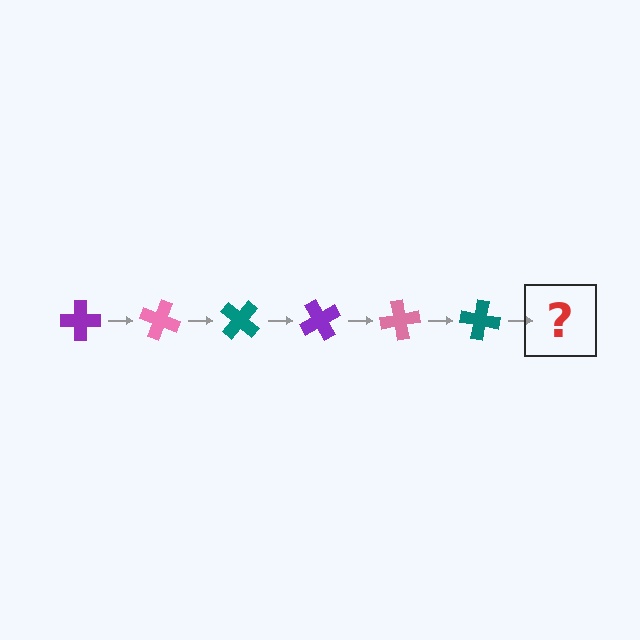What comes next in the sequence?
The next element should be a purple cross, rotated 120 degrees from the start.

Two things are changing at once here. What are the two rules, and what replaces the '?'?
The two rules are that it rotates 20 degrees each step and the color cycles through purple, pink, and teal. The '?' should be a purple cross, rotated 120 degrees from the start.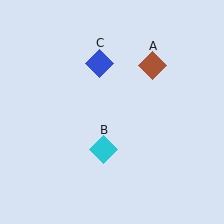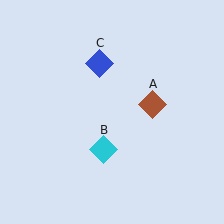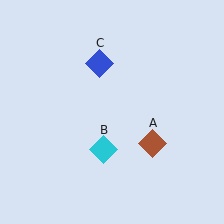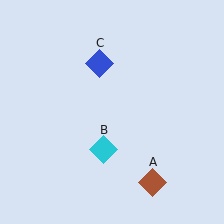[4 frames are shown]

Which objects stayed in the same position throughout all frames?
Cyan diamond (object B) and blue diamond (object C) remained stationary.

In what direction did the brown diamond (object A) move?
The brown diamond (object A) moved down.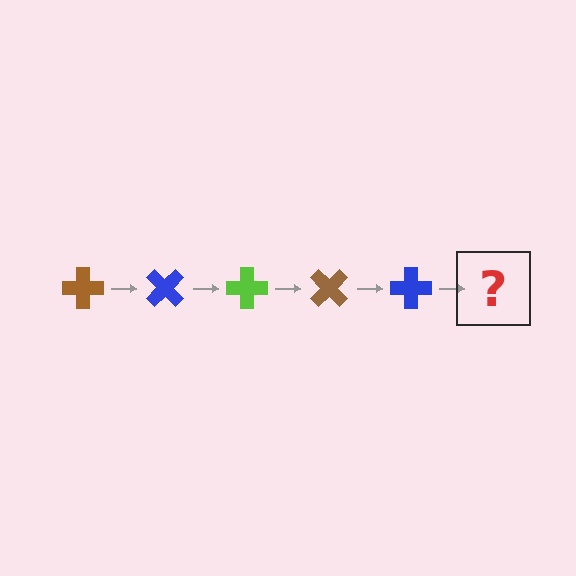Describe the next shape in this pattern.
It should be a lime cross, rotated 225 degrees from the start.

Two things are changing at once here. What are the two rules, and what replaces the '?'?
The two rules are that it rotates 45 degrees each step and the color cycles through brown, blue, and lime. The '?' should be a lime cross, rotated 225 degrees from the start.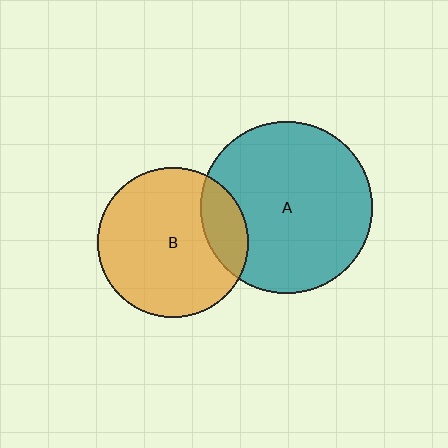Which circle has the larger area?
Circle A (teal).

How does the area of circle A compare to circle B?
Approximately 1.3 times.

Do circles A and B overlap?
Yes.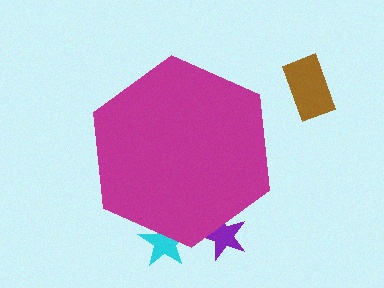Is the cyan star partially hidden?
Yes, the cyan star is partially hidden behind the magenta hexagon.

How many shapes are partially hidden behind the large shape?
2 shapes are partially hidden.